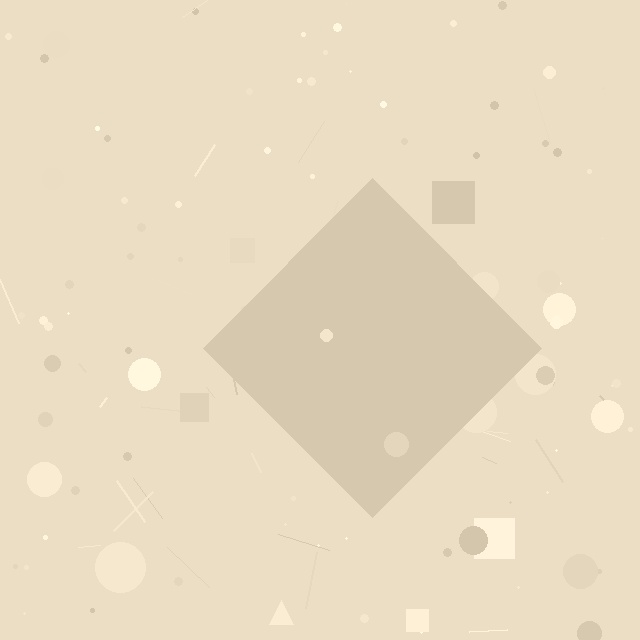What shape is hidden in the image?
A diamond is hidden in the image.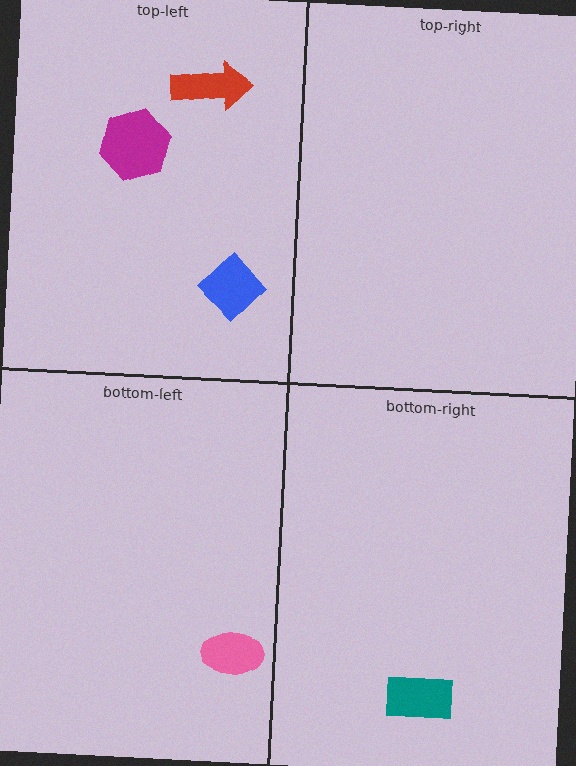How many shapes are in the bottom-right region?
1.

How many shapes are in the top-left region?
3.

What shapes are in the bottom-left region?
The pink ellipse.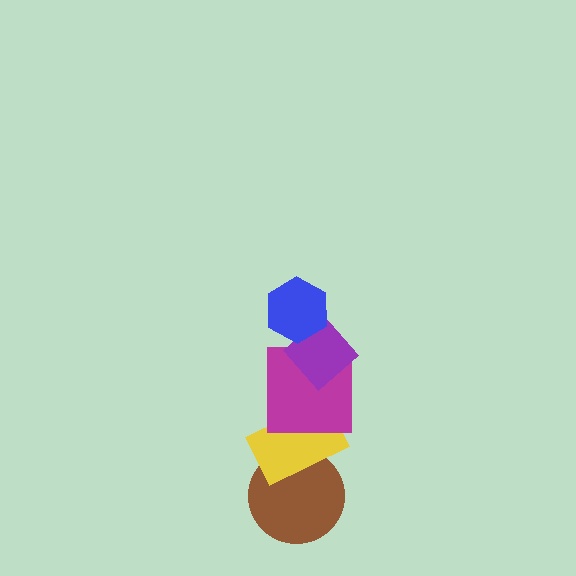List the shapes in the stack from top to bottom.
From top to bottom: the blue hexagon, the purple diamond, the magenta square, the yellow rectangle, the brown circle.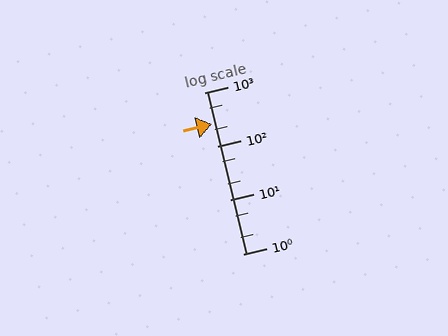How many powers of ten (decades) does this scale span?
The scale spans 3 decades, from 1 to 1000.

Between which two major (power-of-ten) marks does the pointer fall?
The pointer is between 100 and 1000.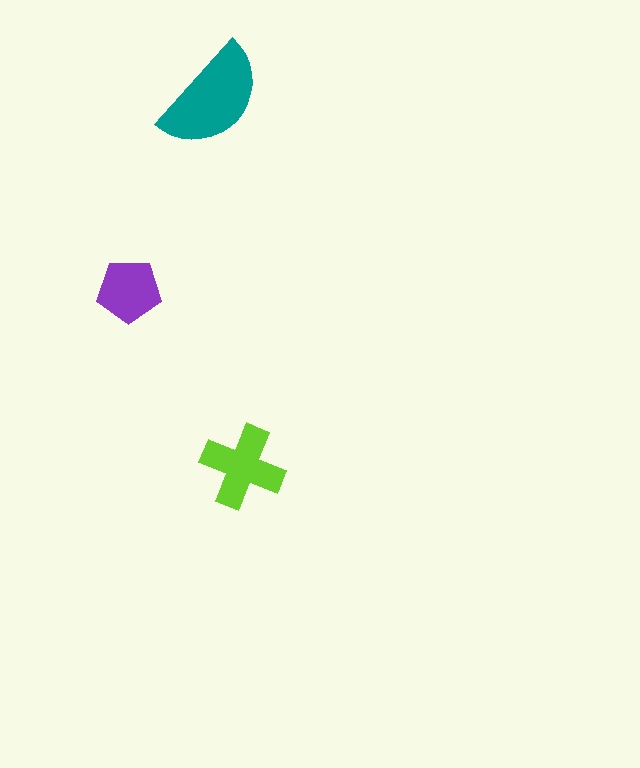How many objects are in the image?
There are 3 objects in the image.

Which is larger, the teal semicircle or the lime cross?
The teal semicircle.